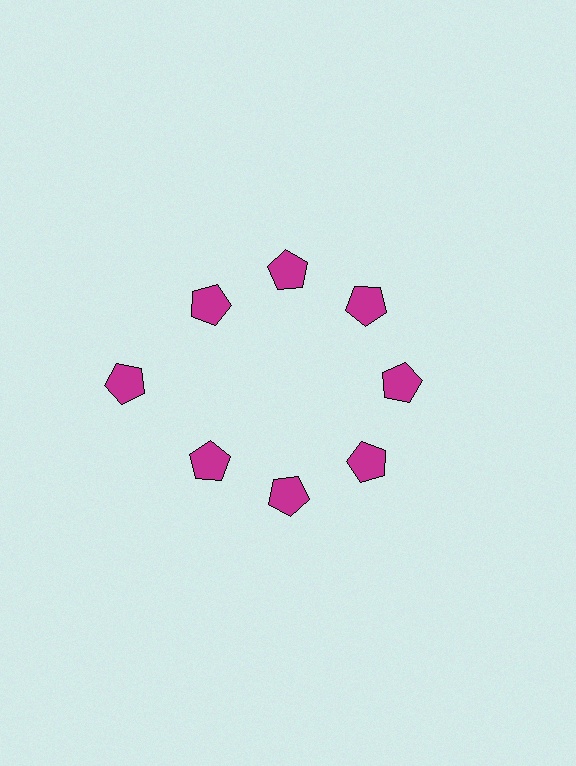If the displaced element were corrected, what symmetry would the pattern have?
It would have 8-fold rotational symmetry — the pattern would map onto itself every 45 degrees.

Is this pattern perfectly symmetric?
No. The 8 magenta pentagons are arranged in a ring, but one element near the 9 o'clock position is pushed outward from the center, breaking the 8-fold rotational symmetry.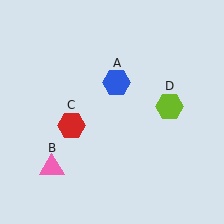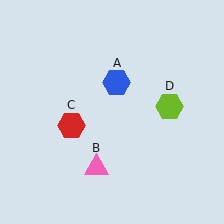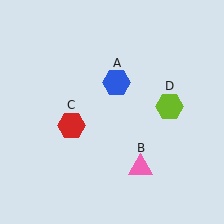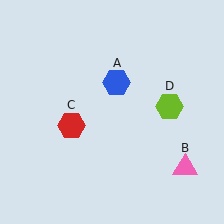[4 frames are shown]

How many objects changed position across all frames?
1 object changed position: pink triangle (object B).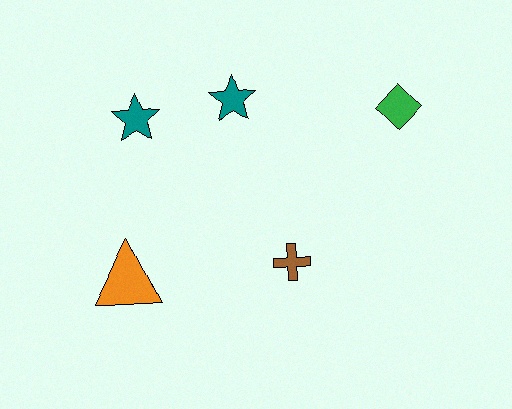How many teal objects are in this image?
There are 2 teal objects.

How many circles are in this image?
There are no circles.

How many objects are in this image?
There are 5 objects.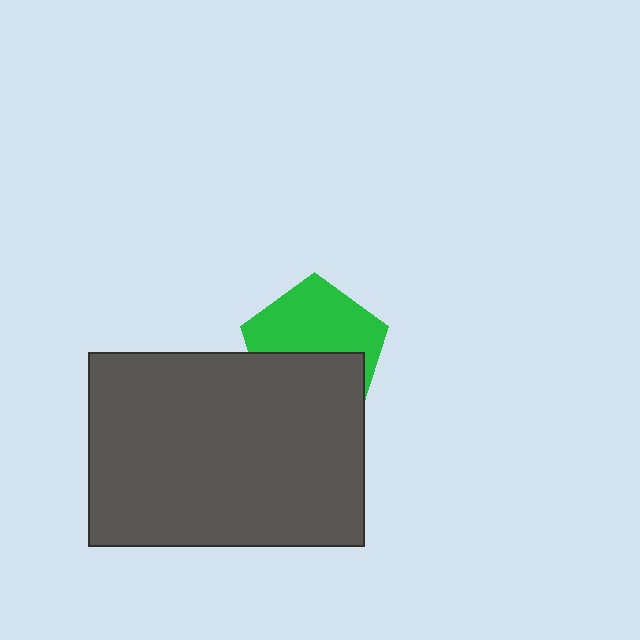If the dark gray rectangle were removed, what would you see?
You would see the complete green pentagon.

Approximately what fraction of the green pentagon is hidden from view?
Roughly 46% of the green pentagon is hidden behind the dark gray rectangle.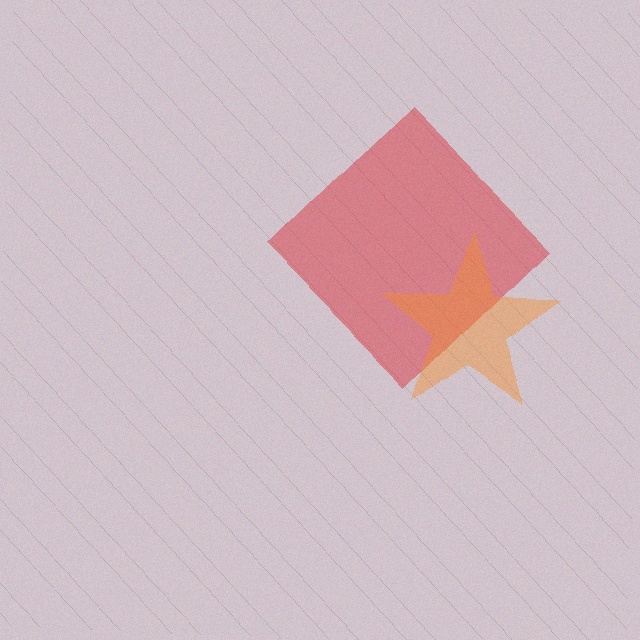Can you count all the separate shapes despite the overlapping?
Yes, there are 2 separate shapes.